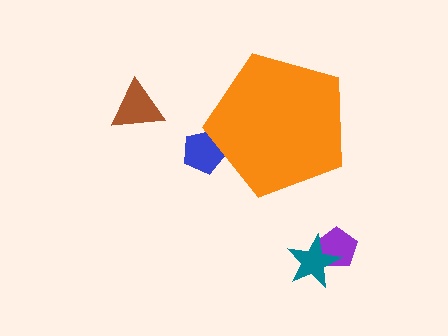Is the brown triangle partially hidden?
No, the brown triangle is fully visible.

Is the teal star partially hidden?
No, the teal star is fully visible.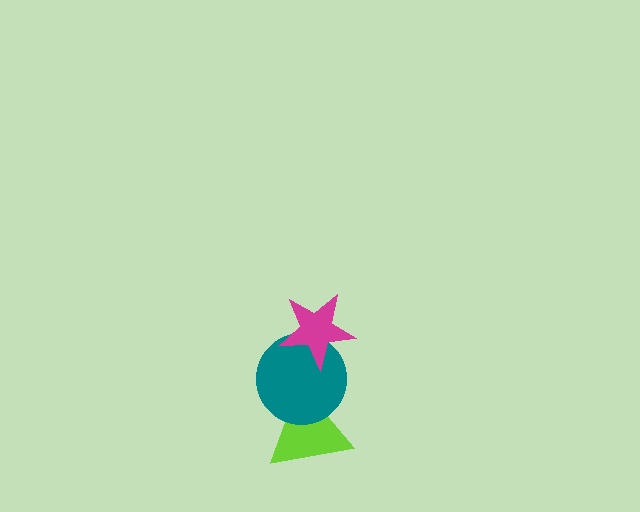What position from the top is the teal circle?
The teal circle is 2nd from the top.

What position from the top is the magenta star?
The magenta star is 1st from the top.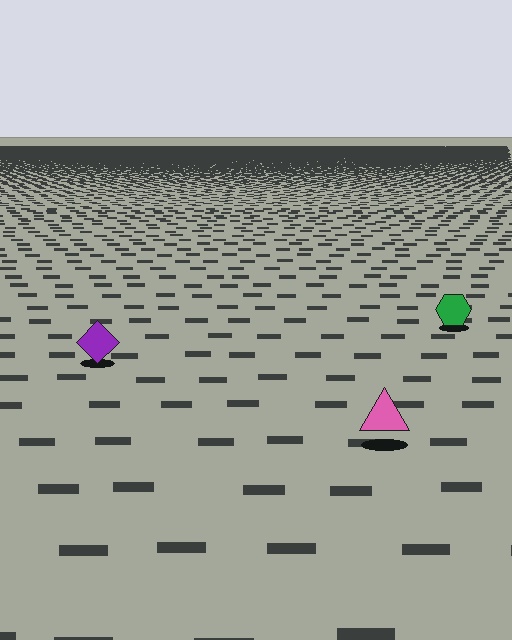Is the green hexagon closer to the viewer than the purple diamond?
No. The purple diamond is closer — you can tell from the texture gradient: the ground texture is coarser near it.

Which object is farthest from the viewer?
The green hexagon is farthest from the viewer. It appears smaller and the ground texture around it is denser.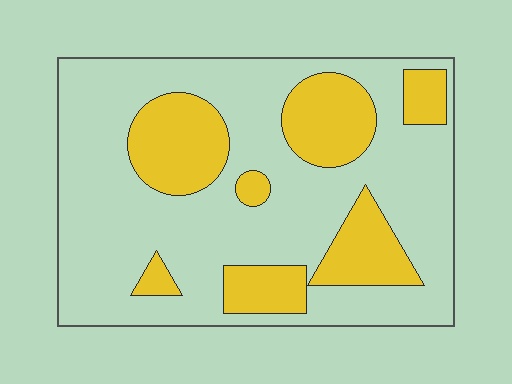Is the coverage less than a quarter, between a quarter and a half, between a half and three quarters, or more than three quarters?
Between a quarter and a half.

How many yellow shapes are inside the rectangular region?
7.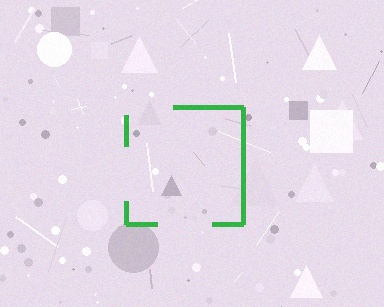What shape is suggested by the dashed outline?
The dashed outline suggests a square.